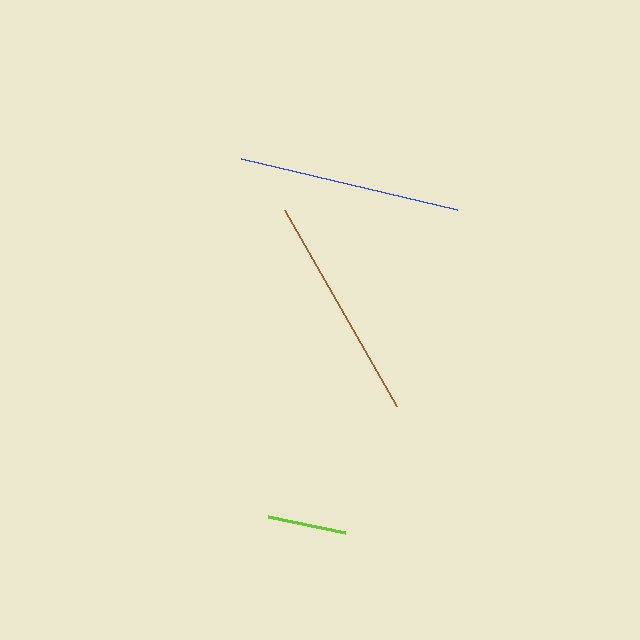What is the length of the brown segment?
The brown segment is approximately 226 pixels long.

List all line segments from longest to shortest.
From longest to shortest: brown, blue, lime.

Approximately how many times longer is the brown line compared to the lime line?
The brown line is approximately 2.9 times the length of the lime line.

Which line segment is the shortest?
The lime line is the shortest at approximately 79 pixels.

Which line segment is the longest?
The brown line is the longest at approximately 226 pixels.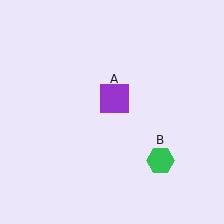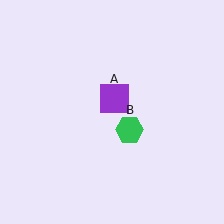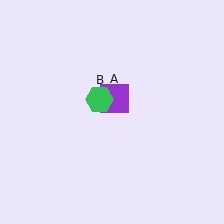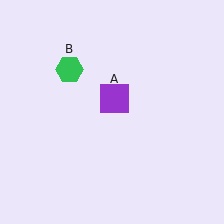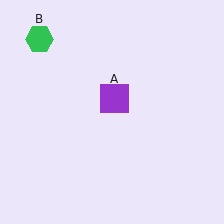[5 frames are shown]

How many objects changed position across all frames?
1 object changed position: green hexagon (object B).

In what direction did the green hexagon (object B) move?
The green hexagon (object B) moved up and to the left.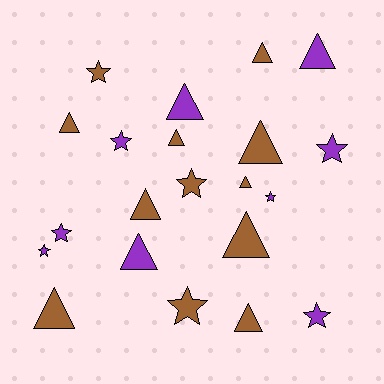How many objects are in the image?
There are 21 objects.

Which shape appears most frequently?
Triangle, with 12 objects.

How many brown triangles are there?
There are 9 brown triangles.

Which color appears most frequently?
Brown, with 12 objects.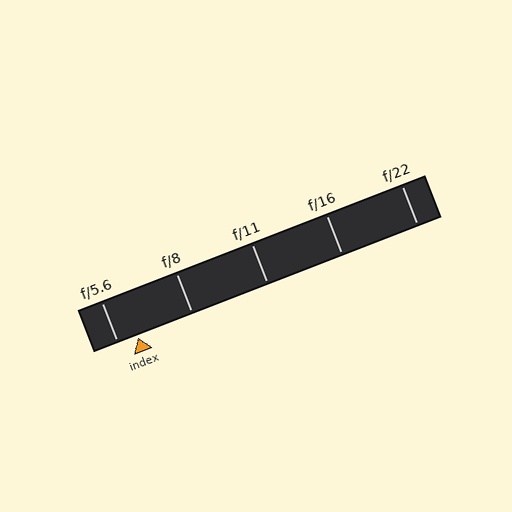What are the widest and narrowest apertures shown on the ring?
The widest aperture shown is f/5.6 and the narrowest is f/22.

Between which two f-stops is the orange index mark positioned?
The index mark is between f/5.6 and f/8.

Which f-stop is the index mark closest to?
The index mark is closest to f/5.6.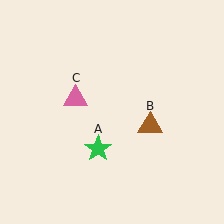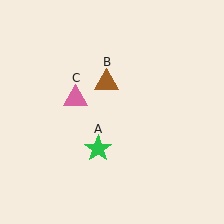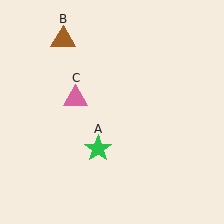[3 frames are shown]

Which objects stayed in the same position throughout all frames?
Green star (object A) and pink triangle (object C) remained stationary.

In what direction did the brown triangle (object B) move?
The brown triangle (object B) moved up and to the left.